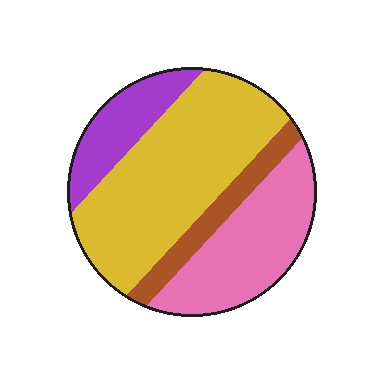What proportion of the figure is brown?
Brown covers roughly 10% of the figure.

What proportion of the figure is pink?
Pink covers about 30% of the figure.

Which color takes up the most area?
Yellow, at roughly 45%.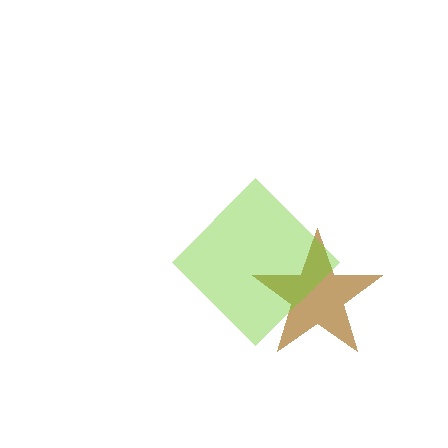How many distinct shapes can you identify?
There are 2 distinct shapes: a brown star, a lime diamond.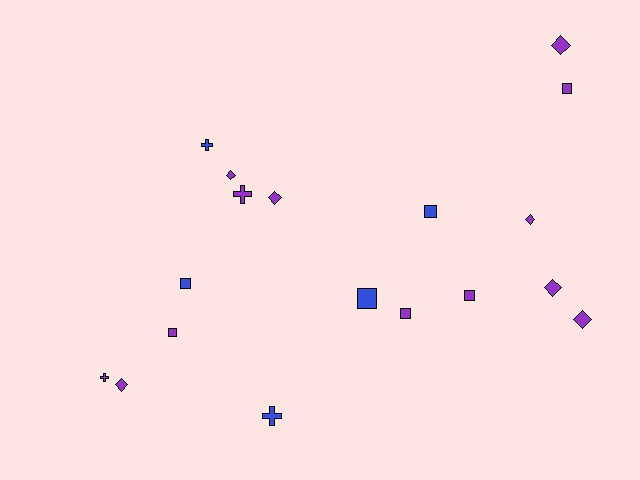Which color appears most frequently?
Purple, with 13 objects.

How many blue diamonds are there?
There are no blue diamonds.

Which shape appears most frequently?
Square, with 7 objects.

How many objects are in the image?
There are 18 objects.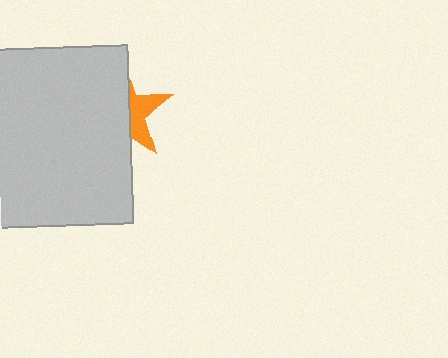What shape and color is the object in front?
The object in front is a light gray square.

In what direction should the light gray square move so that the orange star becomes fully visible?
The light gray square should move left. That is the shortest direction to clear the overlap and leave the orange star fully visible.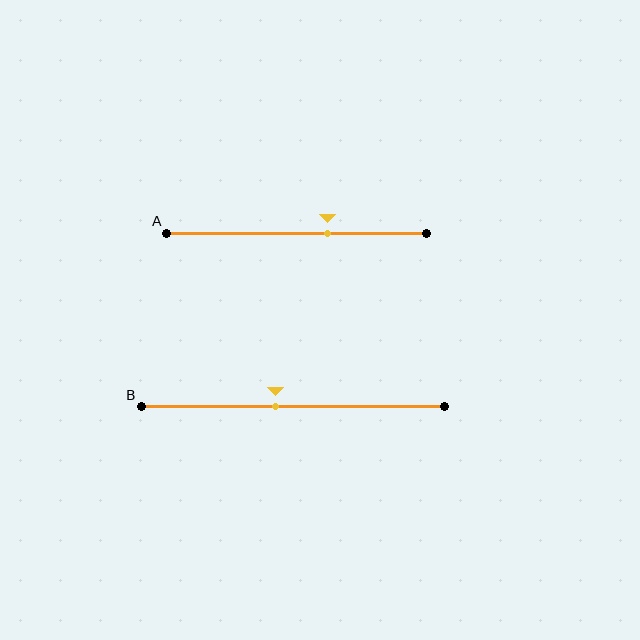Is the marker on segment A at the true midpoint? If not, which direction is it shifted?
No, the marker on segment A is shifted to the right by about 12% of the segment length.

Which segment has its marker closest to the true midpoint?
Segment B has its marker closest to the true midpoint.